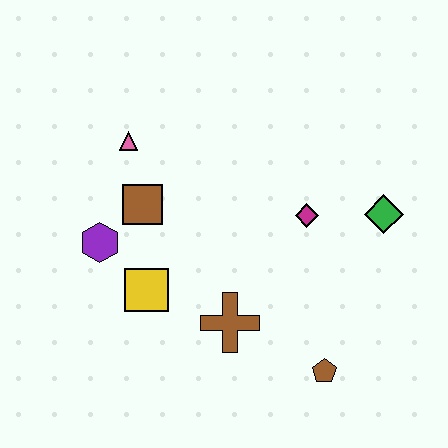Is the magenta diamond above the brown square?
No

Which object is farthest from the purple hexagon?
The green diamond is farthest from the purple hexagon.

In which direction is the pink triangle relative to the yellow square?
The pink triangle is above the yellow square.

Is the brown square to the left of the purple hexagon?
No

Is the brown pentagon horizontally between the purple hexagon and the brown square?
No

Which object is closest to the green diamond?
The magenta diamond is closest to the green diamond.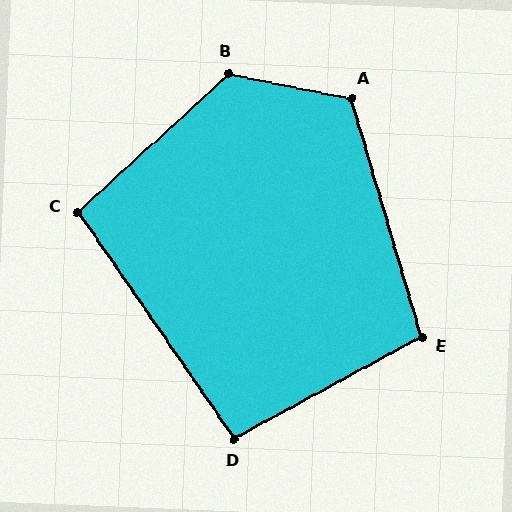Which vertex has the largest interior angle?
B, at approximately 126 degrees.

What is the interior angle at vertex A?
Approximately 118 degrees (obtuse).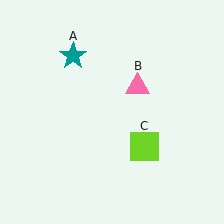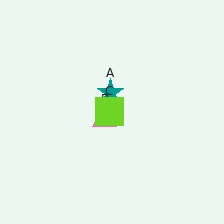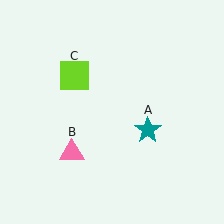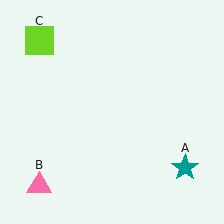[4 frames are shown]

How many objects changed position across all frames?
3 objects changed position: teal star (object A), pink triangle (object B), lime square (object C).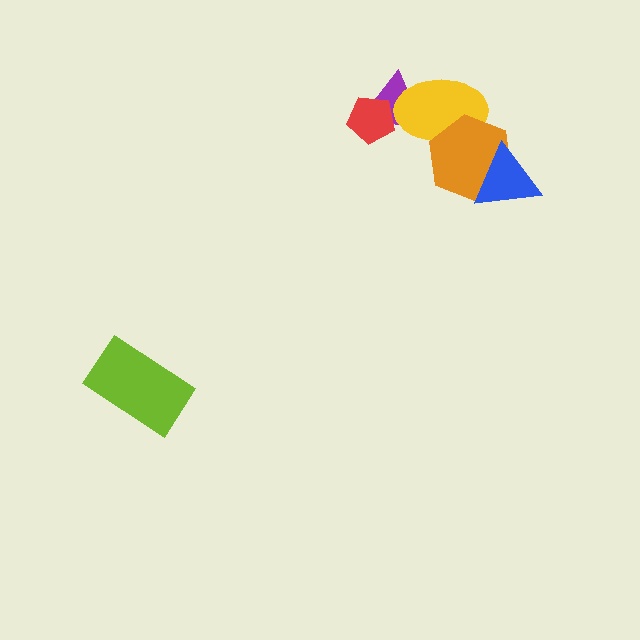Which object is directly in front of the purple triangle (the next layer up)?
The yellow ellipse is directly in front of the purple triangle.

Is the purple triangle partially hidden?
Yes, it is partially covered by another shape.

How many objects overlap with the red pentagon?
1 object overlaps with the red pentagon.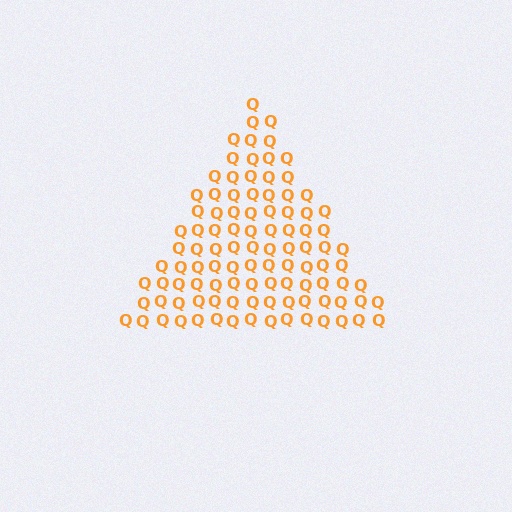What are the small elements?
The small elements are letter Q's.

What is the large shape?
The large shape is a triangle.